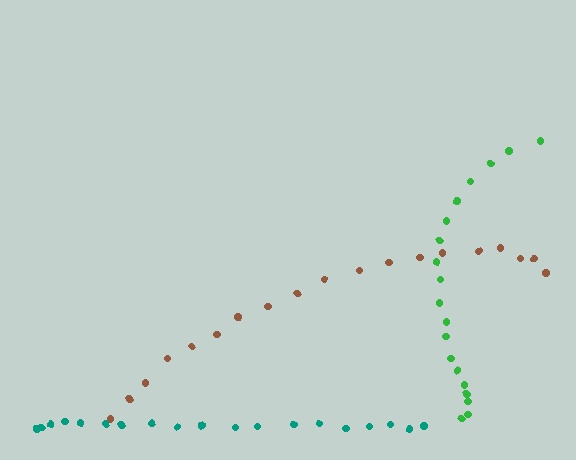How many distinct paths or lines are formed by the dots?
There are 3 distinct paths.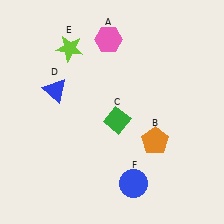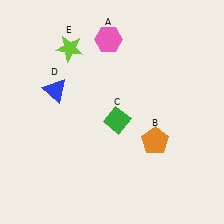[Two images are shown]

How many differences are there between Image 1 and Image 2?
There is 1 difference between the two images.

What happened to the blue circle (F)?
The blue circle (F) was removed in Image 2. It was in the bottom-right area of Image 1.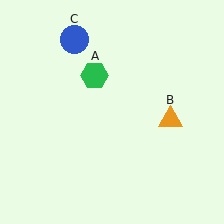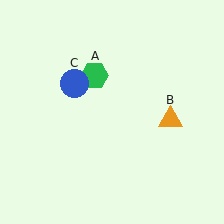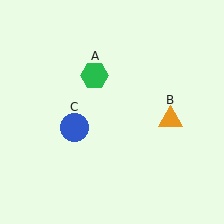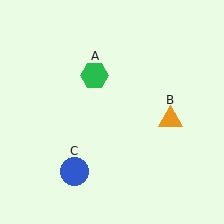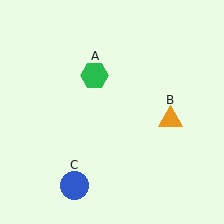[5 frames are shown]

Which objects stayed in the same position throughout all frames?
Green hexagon (object A) and orange triangle (object B) remained stationary.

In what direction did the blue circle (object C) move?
The blue circle (object C) moved down.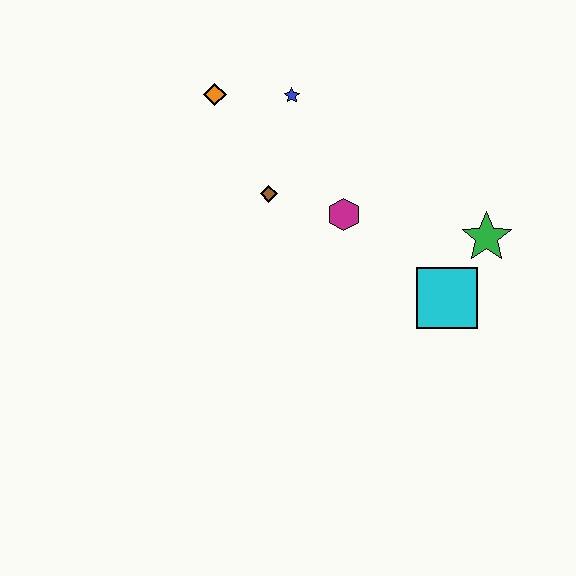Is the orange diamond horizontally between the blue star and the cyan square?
No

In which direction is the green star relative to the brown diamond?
The green star is to the right of the brown diamond.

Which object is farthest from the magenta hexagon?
The orange diamond is farthest from the magenta hexagon.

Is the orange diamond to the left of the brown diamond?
Yes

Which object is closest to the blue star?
The orange diamond is closest to the blue star.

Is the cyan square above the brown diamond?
No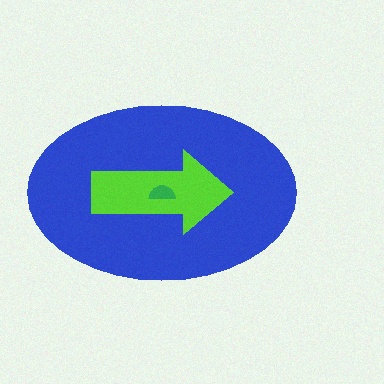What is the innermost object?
The green semicircle.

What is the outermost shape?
The blue ellipse.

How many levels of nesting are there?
3.